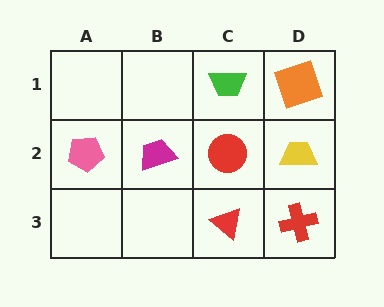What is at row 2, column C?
A red circle.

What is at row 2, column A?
A pink pentagon.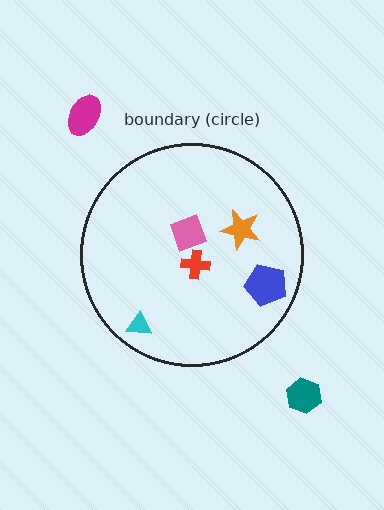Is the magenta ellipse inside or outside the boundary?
Outside.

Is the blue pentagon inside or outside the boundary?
Inside.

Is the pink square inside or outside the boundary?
Inside.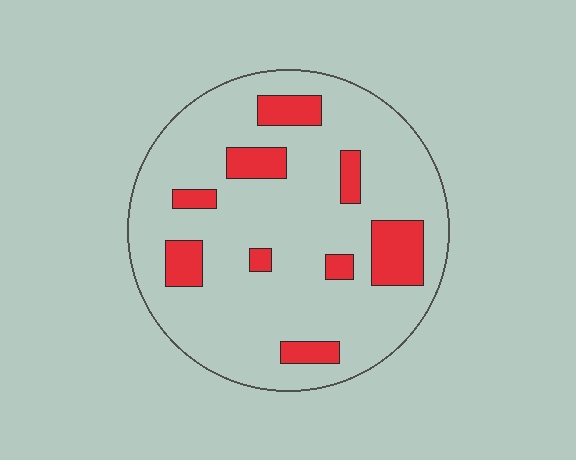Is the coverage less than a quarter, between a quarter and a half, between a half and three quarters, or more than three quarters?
Less than a quarter.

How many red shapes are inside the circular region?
9.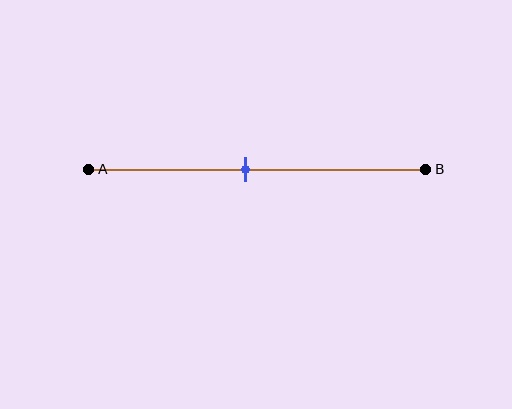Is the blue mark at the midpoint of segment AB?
No, the mark is at about 45% from A, not at the 50% midpoint.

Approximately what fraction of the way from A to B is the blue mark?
The blue mark is approximately 45% of the way from A to B.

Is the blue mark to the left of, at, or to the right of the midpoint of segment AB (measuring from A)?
The blue mark is to the left of the midpoint of segment AB.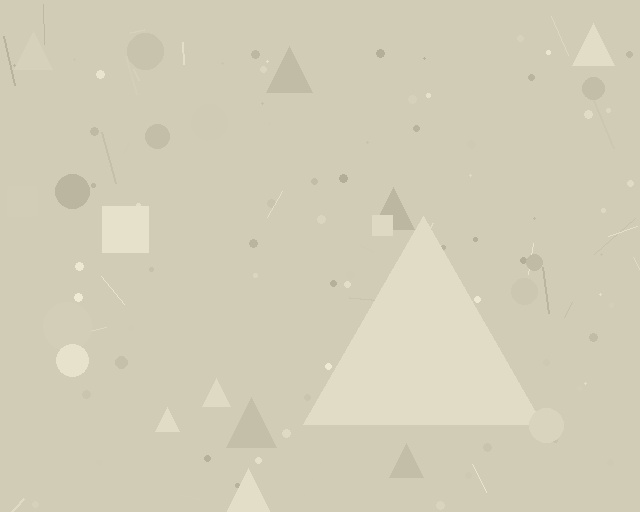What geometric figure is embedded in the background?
A triangle is embedded in the background.